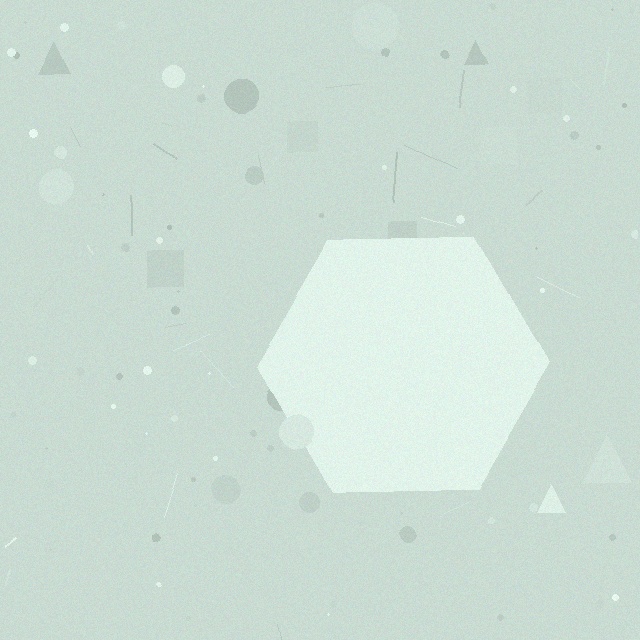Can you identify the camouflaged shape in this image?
The camouflaged shape is a hexagon.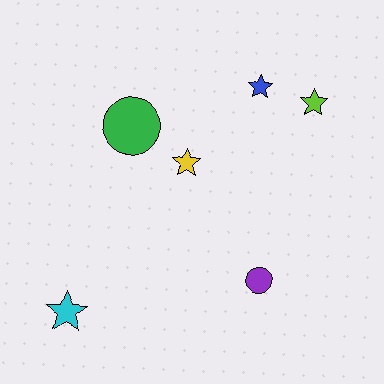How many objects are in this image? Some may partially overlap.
There are 6 objects.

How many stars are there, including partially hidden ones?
There are 4 stars.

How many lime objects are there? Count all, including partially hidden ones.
There is 1 lime object.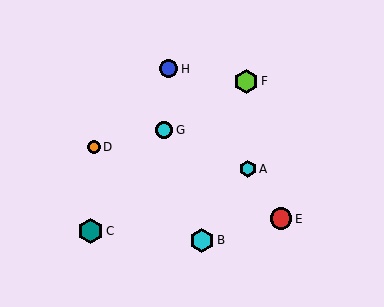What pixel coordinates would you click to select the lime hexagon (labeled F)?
Click at (246, 81) to select the lime hexagon F.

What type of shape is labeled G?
Shape G is a cyan circle.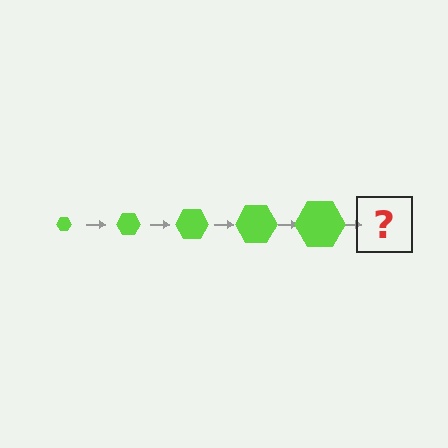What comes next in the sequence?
The next element should be a lime hexagon, larger than the previous one.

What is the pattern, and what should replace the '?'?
The pattern is that the hexagon gets progressively larger each step. The '?' should be a lime hexagon, larger than the previous one.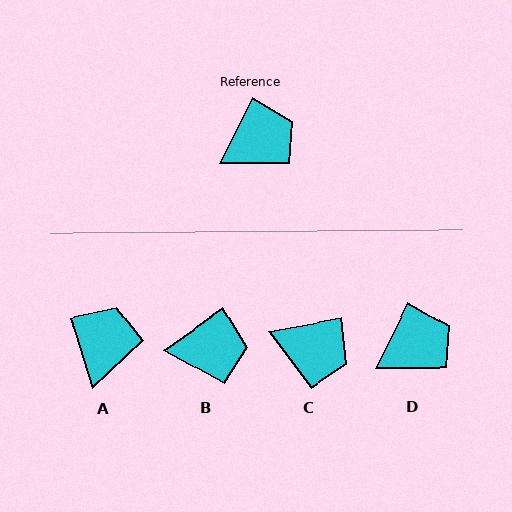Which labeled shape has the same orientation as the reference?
D.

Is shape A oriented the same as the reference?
No, it is off by about 43 degrees.